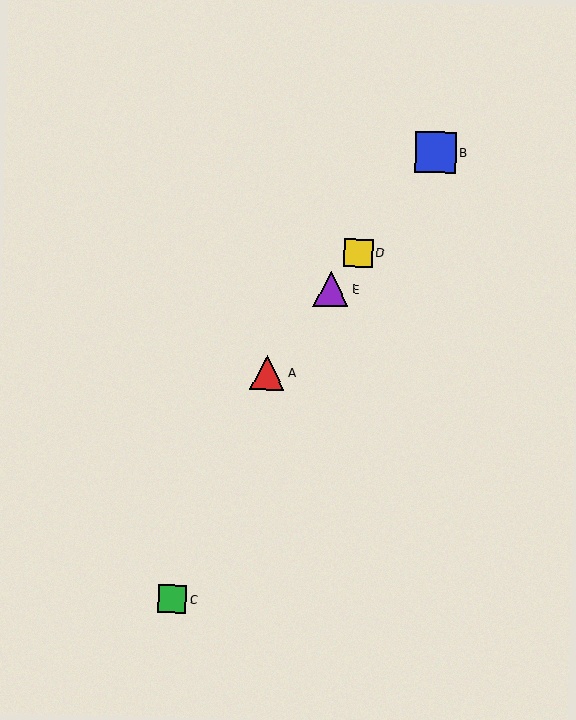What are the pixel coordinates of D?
Object D is at (358, 253).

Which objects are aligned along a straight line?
Objects A, B, D, E are aligned along a straight line.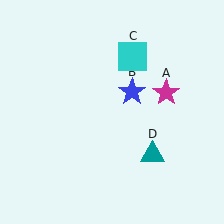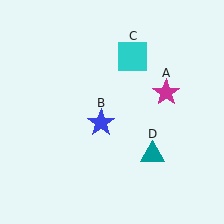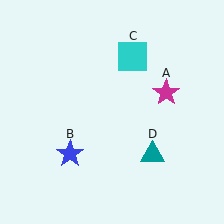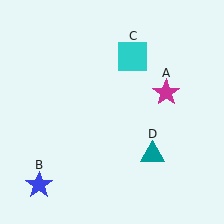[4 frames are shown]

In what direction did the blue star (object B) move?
The blue star (object B) moved down and to the left.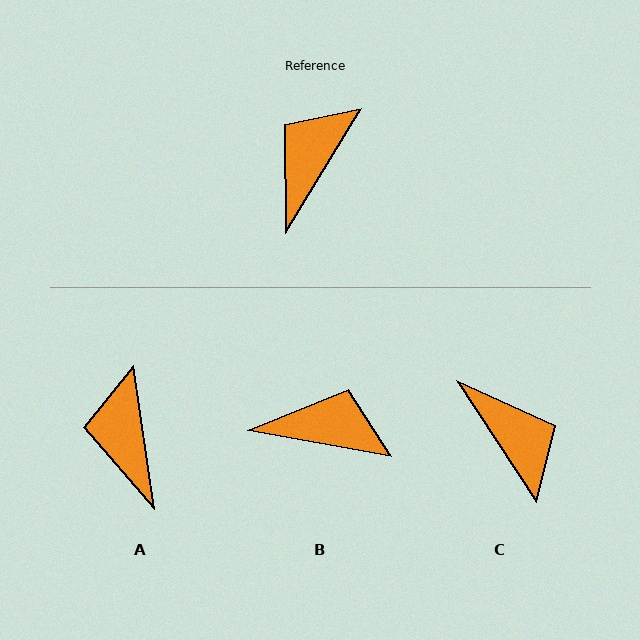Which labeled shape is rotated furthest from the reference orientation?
C, about 116 degrees away.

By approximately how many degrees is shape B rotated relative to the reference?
Approximately 69 degrees clockwise.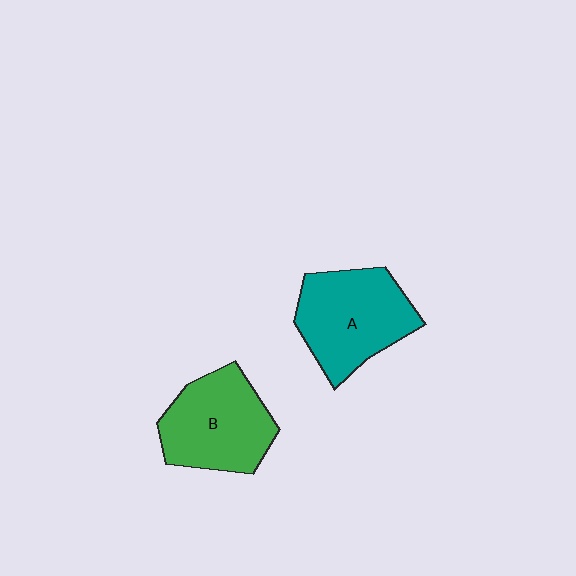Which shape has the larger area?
Shape A (teal).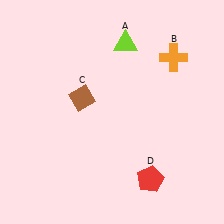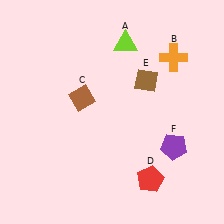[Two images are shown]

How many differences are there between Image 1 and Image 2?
There are 2 differences between the two images.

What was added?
A brown diamond (E), a purple pentagon (F) were added in Image 2.